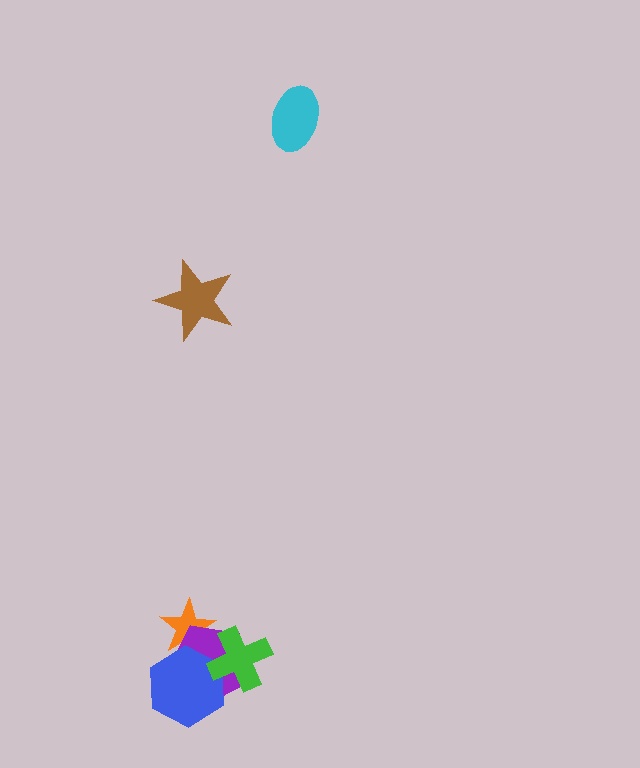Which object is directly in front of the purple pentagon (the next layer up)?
The blue hexagon is directly in front of the purple pentagon.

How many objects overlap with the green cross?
2 objects overlap with the green cross.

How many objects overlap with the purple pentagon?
3 objects overlap with the purple pentagon.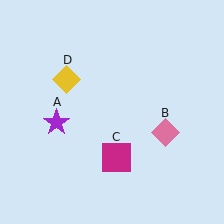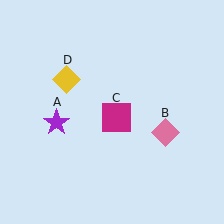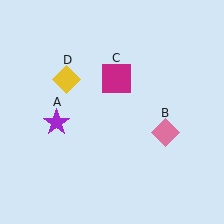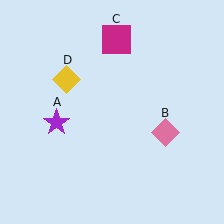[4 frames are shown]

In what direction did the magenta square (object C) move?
The magenta square (object C) moved up.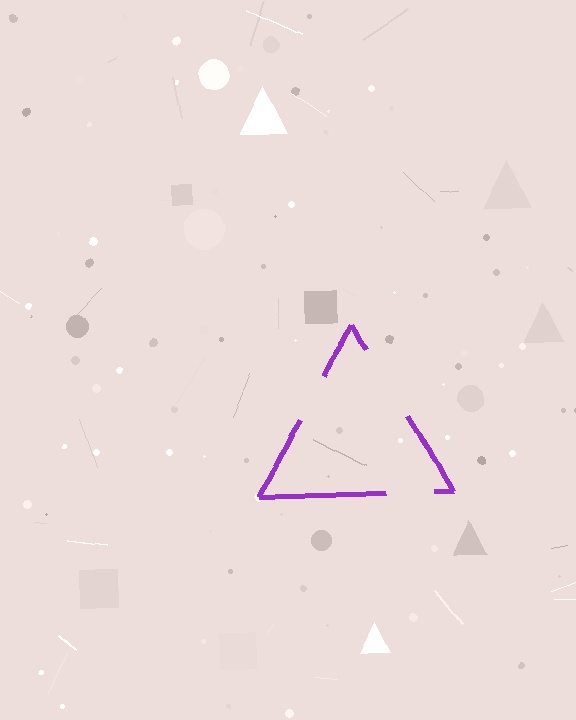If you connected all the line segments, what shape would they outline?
They would outline a triangle.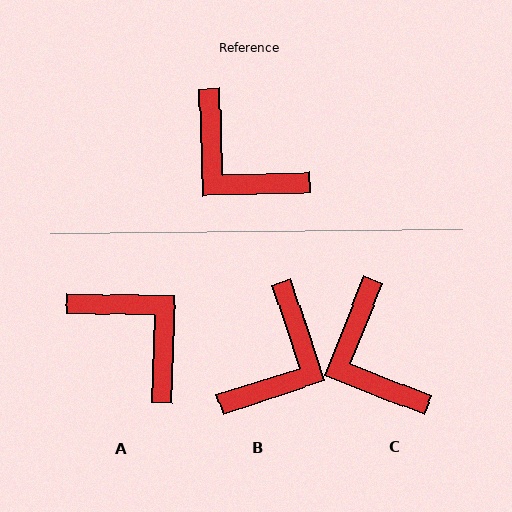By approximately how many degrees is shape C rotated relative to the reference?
Approximately 24 degrees clockwise.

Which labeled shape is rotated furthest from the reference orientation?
A, about 177 degrees away.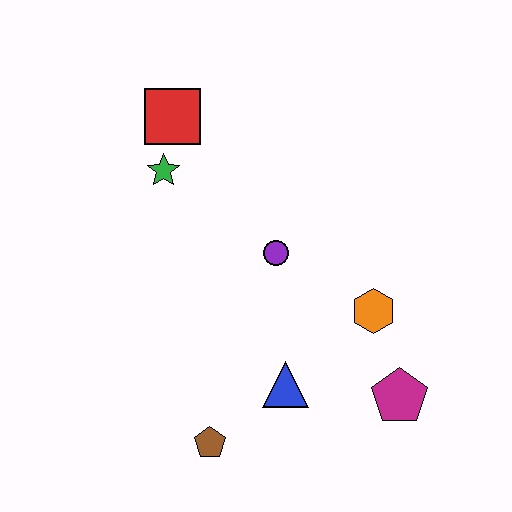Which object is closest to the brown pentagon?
The blue triangle is closest to the brown pentagon.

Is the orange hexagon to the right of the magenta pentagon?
No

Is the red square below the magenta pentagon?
No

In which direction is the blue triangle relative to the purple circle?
The blue triangle is below the purple circle.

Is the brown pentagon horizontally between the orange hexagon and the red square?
Yes